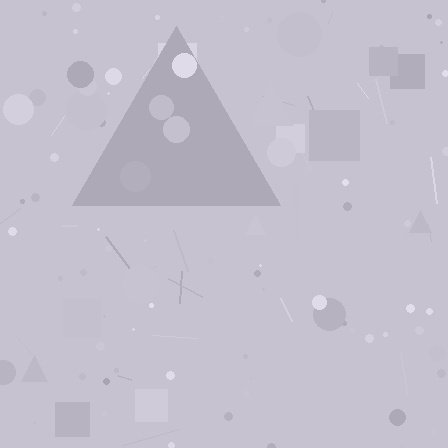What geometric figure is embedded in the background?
A triangle is embedded in the background.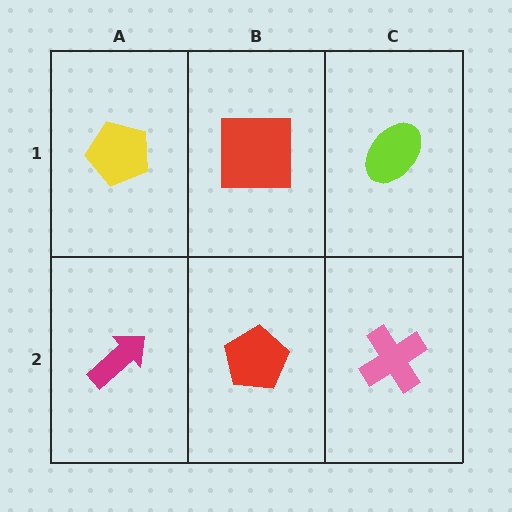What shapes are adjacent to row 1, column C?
A pink cross (row 2, column C), a red square (row 1, column B).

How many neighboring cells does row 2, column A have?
2.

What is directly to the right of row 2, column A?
A red pentagon.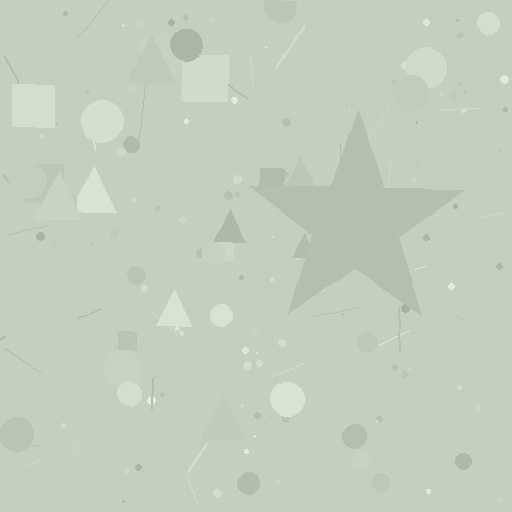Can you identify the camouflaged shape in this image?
The camouflaged shape is a star.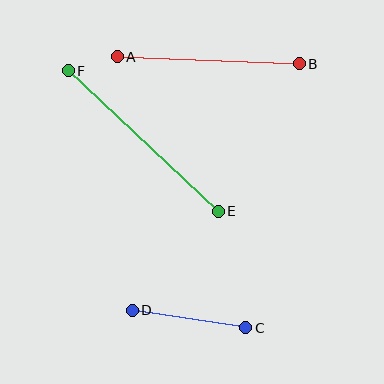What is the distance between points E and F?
The distance is approximately 205 pixels.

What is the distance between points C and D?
The distance is approximately 115 pixels.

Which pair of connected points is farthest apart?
Points E and F are farthest apart.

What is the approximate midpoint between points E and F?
The midpoint is at approximately (143, 141) pixels.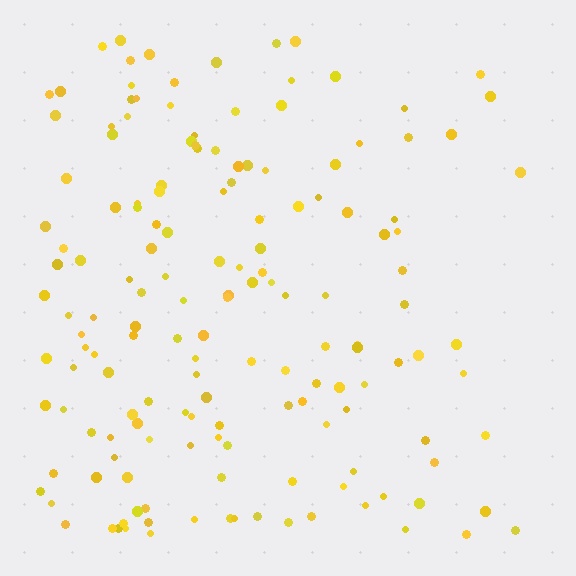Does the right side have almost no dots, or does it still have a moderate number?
Still a moderate number, just noticeably fewer than the left.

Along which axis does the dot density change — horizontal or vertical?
Horizontal.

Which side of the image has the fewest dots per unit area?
The right.